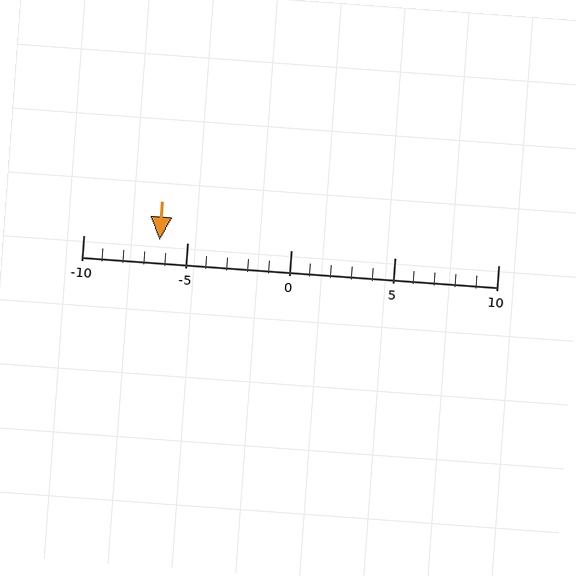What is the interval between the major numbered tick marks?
The major tick marks are spaced 5 units apart.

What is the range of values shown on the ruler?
The ruler shows values from -10 to 10.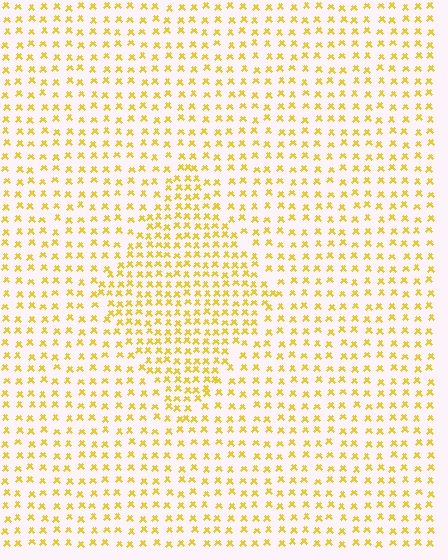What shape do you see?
I see a diamond.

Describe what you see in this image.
The image contains small yellow elements arranged at two different densities. A diamond-shaped region is visible where the elements are more densely packed than the surrounding area.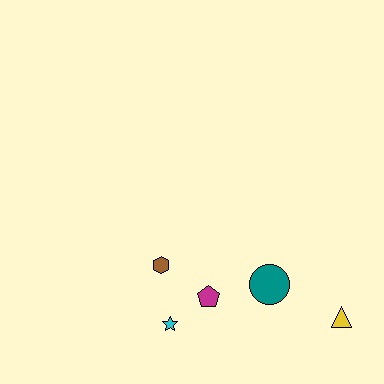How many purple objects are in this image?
There are no purple objects.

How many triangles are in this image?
There is 1 triangle.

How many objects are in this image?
There are 5 objects.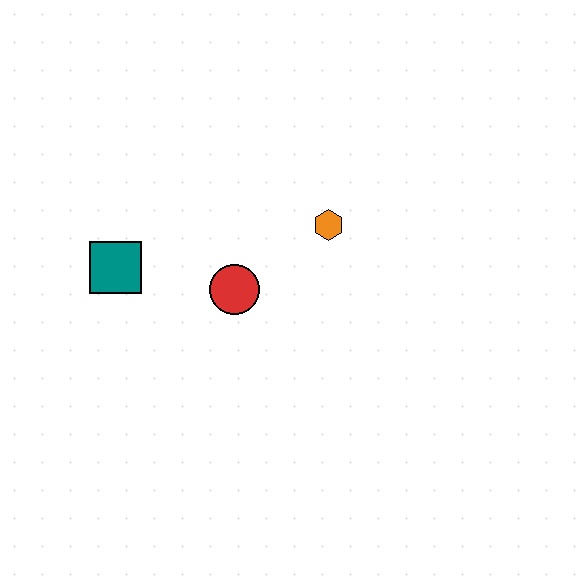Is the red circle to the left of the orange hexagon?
Yes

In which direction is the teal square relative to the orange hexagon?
The teal square is to the left of the orange hexagon.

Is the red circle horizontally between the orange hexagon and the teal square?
Yes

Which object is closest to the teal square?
The red circle is closest to the teal square.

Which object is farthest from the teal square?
The orange hexagon is farthest from the teal square.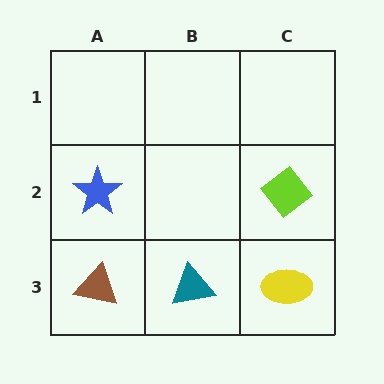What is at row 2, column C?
A lime diamond.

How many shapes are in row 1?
0 shapes.